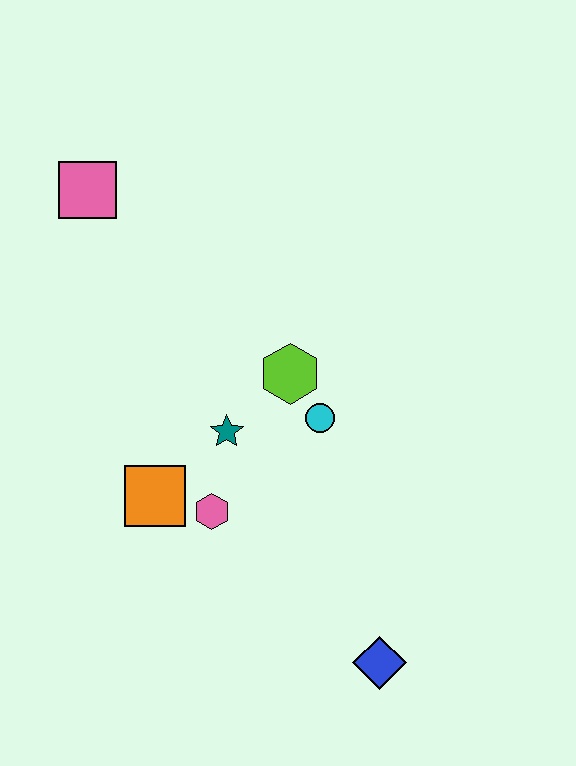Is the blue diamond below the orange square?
Yes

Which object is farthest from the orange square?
The pink square is farthest from the orange square.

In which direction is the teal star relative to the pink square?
The teal star is below the pink square.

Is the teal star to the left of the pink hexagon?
No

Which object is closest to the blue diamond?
The pink hexagon is closest to the blue diamond.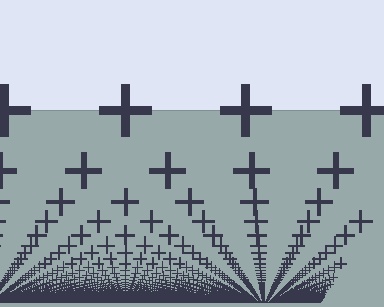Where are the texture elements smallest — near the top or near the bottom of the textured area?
Near the bottom.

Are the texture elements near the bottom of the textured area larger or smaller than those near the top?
Smaller. The gradient is inverted — elements near the bottom are smaller and denser.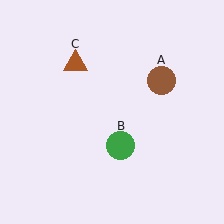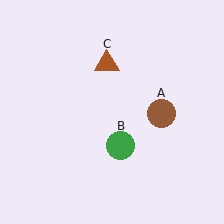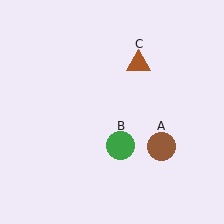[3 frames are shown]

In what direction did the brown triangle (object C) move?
The brown triangle (object C) moved right.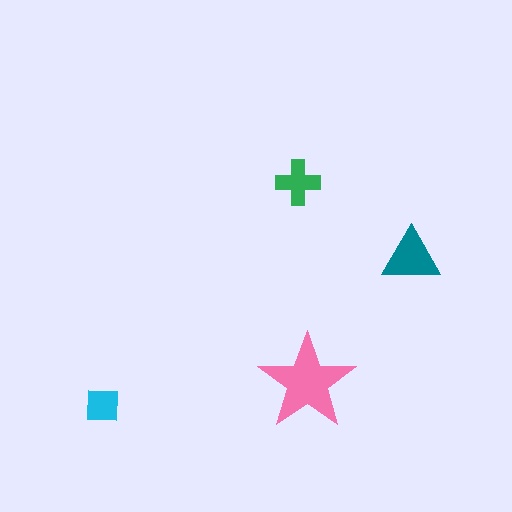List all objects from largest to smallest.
The pink star, the teal triangle, the green cross, the cyan square.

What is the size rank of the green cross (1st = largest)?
3rd.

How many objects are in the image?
There are 4 objects in the image.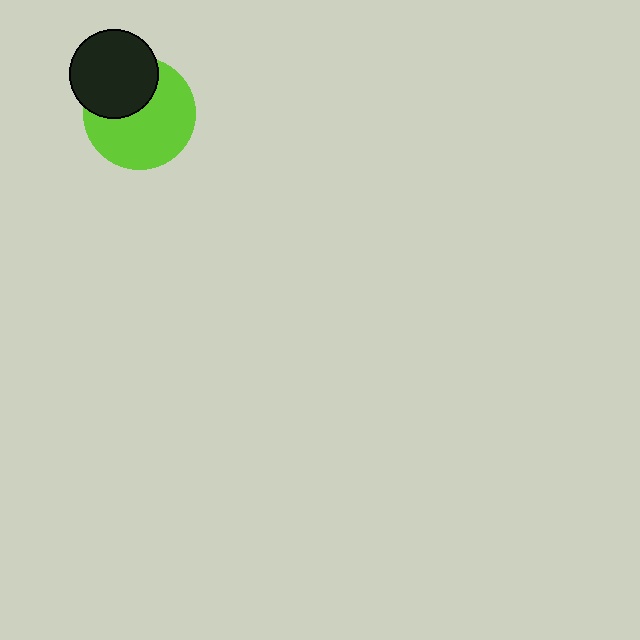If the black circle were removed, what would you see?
You would see the complete lime circle.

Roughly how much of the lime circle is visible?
Most of it is visible (roughly 66%).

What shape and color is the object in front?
The object in front is a black circle.